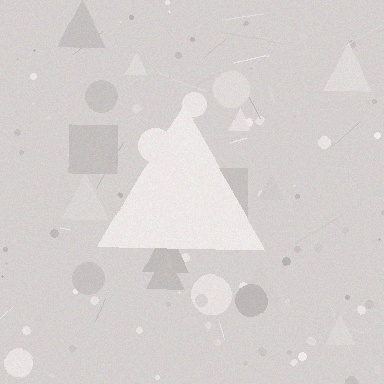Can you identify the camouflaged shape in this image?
The camouflaged shape is a triangle.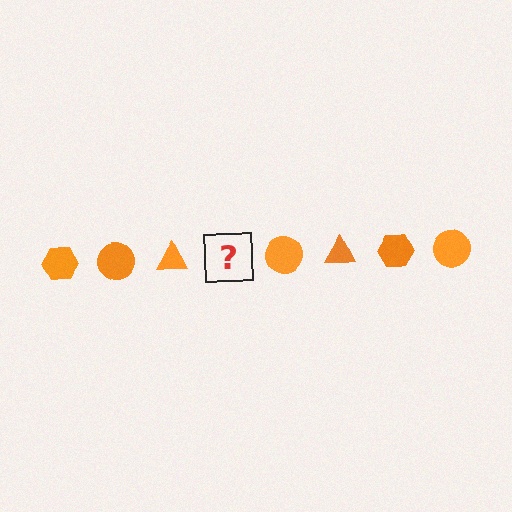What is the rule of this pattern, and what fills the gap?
The rule is that the pattern cycles through hexagon, circle, triangle shapes in orange. The gap should be filled with an orange hexagon.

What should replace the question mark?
The question mark should be replaced with an orange hexagon.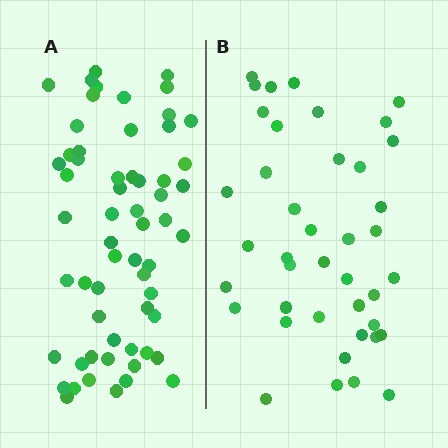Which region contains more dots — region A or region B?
Region A (the left region) has more dots.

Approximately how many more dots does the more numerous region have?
Region A has approximately 20 more dots than region B.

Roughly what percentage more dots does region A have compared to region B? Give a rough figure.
About 45% more.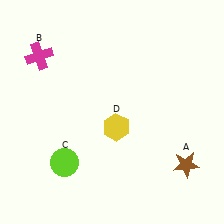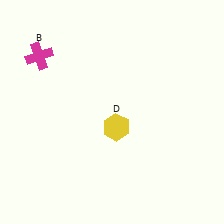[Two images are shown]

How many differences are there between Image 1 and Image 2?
There are 2 differences between the two images.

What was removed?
The brown star (A), the lime circle (C) were removed in Image 2.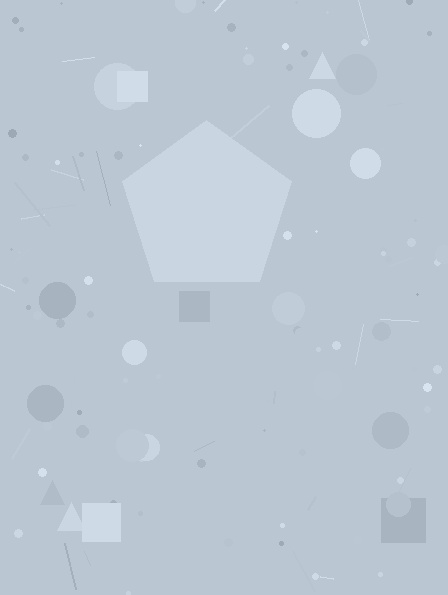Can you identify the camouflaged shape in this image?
The camouflaged shape is a pentagon.